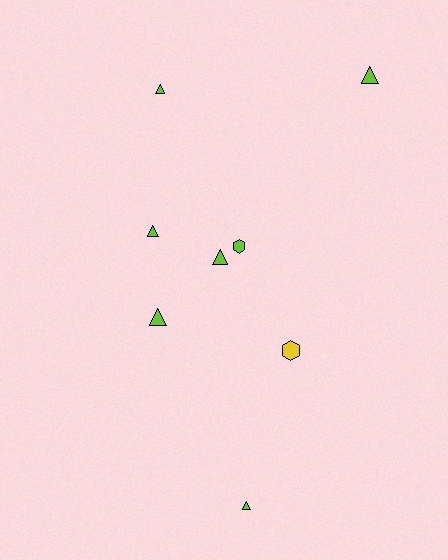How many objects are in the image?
There are 8 objects.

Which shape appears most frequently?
Triangle, with 6 objects.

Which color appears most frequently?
Lime, with 7 objects.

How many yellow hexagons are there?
There is 1 yellow hexagon.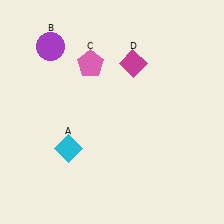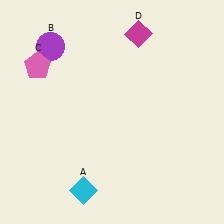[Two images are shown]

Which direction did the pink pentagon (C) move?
The pink pentagon (C) moved left.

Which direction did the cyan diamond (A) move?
The cyan diamond (A) moved down.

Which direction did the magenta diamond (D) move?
The magenta diamond (D) moved up.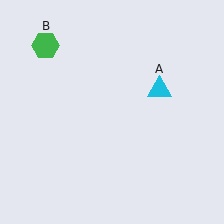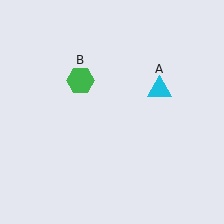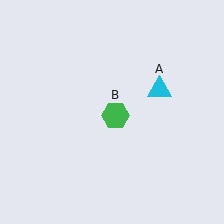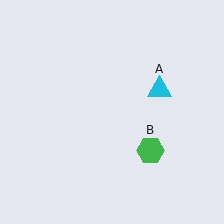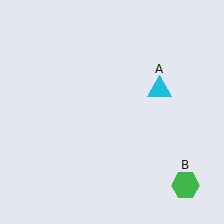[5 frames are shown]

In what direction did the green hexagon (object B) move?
The green hexagon (object B) moved down and to the right.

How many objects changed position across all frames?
1 object changed position: green hexagon (object B).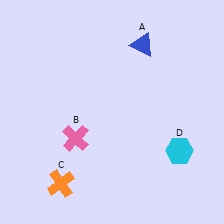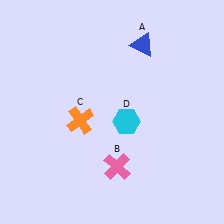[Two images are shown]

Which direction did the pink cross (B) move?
The pink cross (B) moved right.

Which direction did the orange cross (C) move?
The orange cross (C) moved up.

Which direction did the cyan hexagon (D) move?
The cyan hexagon (D) moved left.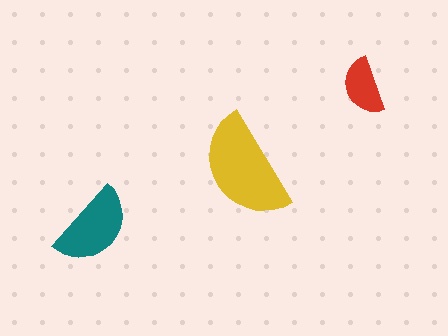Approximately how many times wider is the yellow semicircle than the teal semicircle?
About 1.5 times wider.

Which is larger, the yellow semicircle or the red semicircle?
The yellow one.